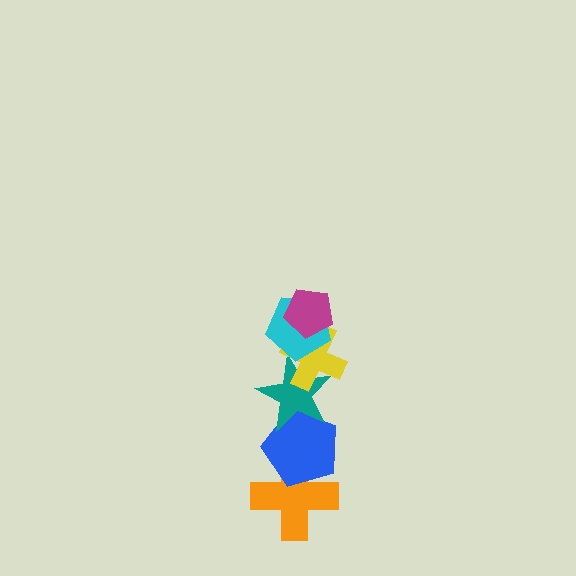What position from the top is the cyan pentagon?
The cyan pentagon is 2nd from the top.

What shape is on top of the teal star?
The yellow cross is on top of the teal star.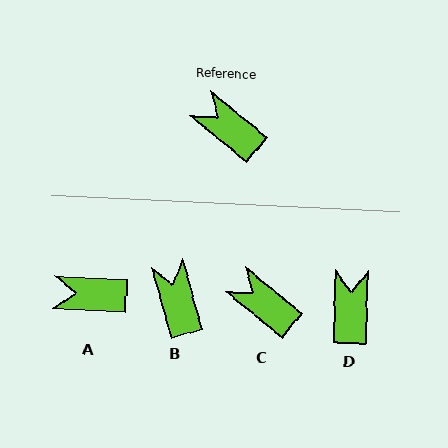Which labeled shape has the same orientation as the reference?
C.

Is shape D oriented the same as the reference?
No, it is off by about 53 degrees.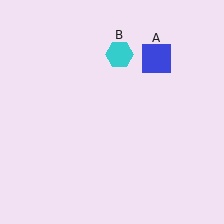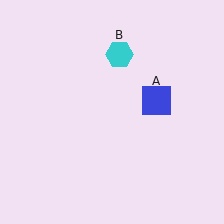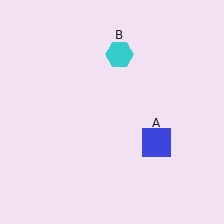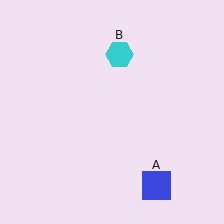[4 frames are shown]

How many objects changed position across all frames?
1 object changed position: blue square (object A).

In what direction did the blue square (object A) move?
The blue square (object A) moved down.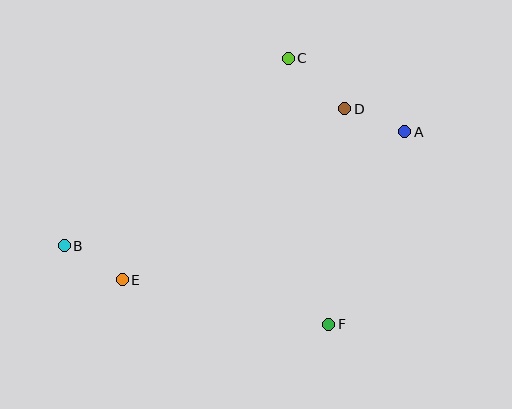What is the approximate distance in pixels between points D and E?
The distance between D and E is approximately 281 pixels.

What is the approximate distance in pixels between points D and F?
The distance between D and F is approximately 216 pixels.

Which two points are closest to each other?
Points A and D are closest to each other.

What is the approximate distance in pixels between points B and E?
The distance between B and E is approximately 67 pixels.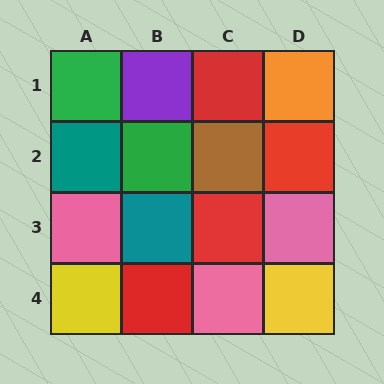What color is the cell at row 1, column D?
Orange.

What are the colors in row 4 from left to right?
Yellow, red, pink, yellow.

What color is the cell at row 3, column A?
Pink.